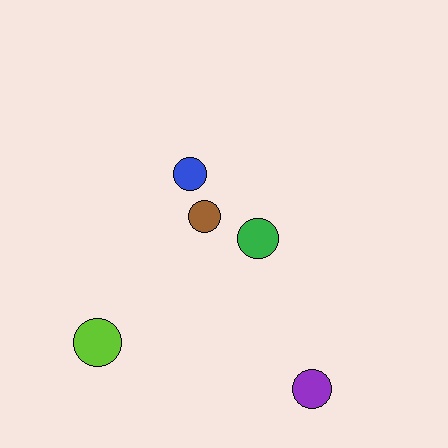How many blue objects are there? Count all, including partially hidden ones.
There is 1 blue object.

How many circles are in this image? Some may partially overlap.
There are 5 circles.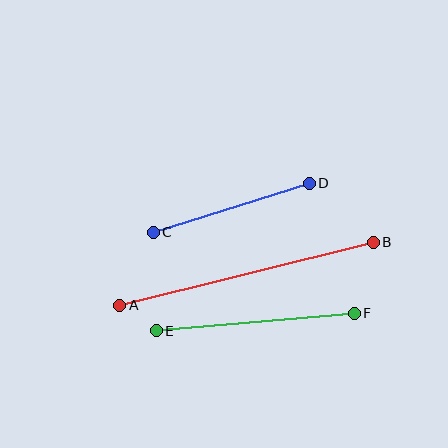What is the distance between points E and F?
The distance is approximately 199 pixels.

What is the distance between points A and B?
The distance is approximately 261 pixels.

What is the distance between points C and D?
The distance is approximately 164 pixels.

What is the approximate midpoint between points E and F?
The midpoint is at approximately (255, 322) pixels.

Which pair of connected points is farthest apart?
Points A and B are farthest apart.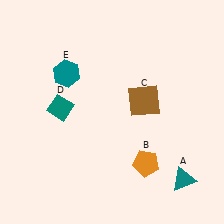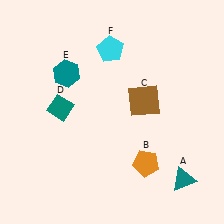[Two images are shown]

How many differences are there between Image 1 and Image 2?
There is 1 difference between the two images.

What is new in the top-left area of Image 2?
A cyan pentagon (F) was added in the top-left area of Image 2.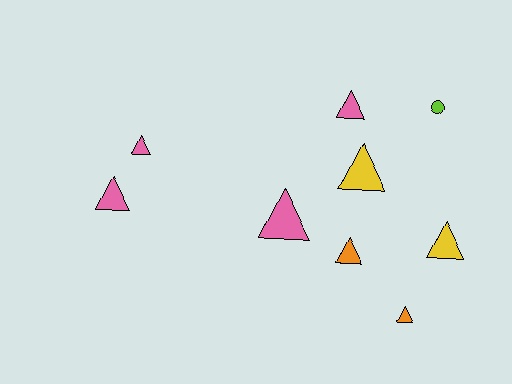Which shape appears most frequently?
Triangle, with 8 objects.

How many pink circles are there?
There are no pink circles.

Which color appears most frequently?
Pink, with 4 objects.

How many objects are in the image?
There are 9 objects.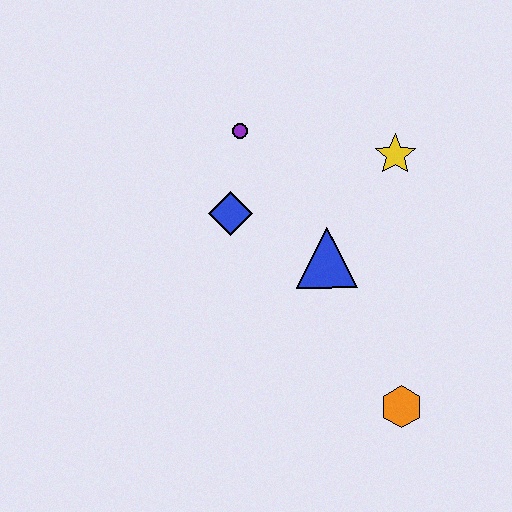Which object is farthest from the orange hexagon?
The purple circle is farthest from the orange hexagon.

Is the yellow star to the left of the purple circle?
No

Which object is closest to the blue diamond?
The purple circle is closest to the blue diamond.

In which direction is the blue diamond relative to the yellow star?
The blue diamond is to the left of the yellow star.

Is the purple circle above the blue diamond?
Yes